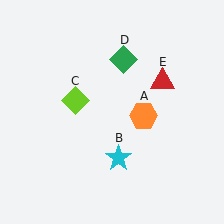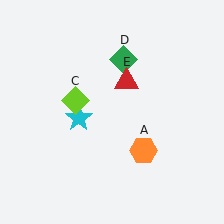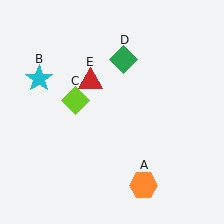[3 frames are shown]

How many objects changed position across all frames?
3 objects changed position: orange hexagon (object A), cyan star (object B), red triangle (object E).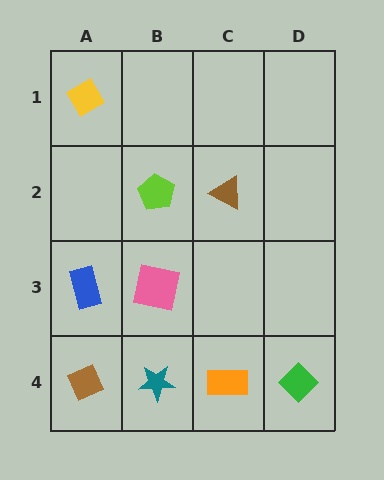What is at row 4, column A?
A brown diamond.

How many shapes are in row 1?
1 shape.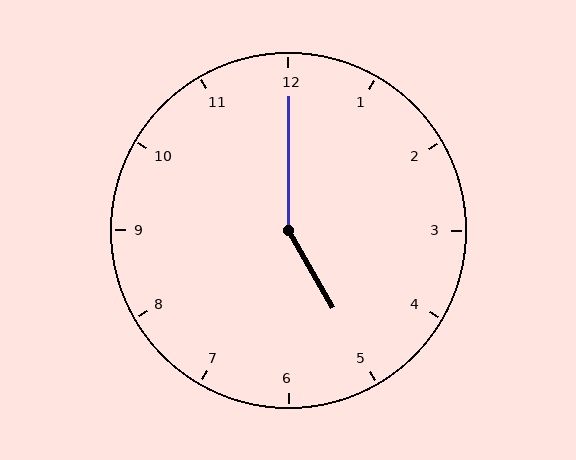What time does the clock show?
5:00.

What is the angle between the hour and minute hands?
Approximately 150 degrees.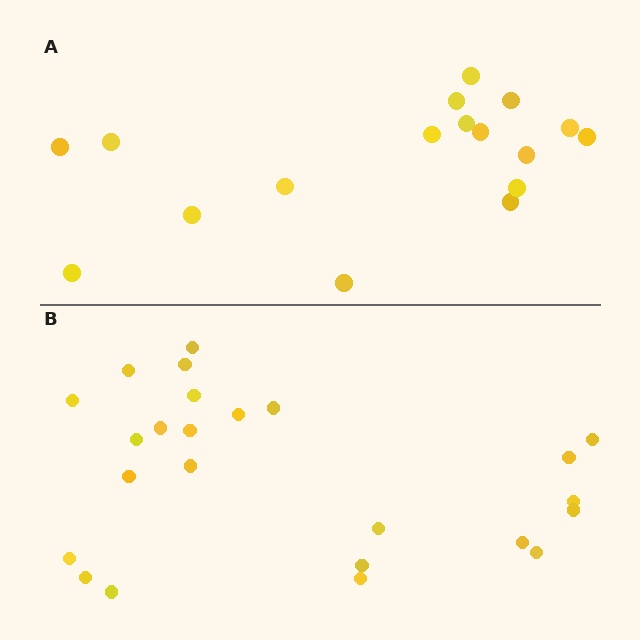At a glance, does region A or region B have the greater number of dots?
Region B (the bottom region) has more dots.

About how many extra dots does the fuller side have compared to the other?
Region B has roughly 8 or so more dots than region A.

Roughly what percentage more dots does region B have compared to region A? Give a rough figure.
About 40% more.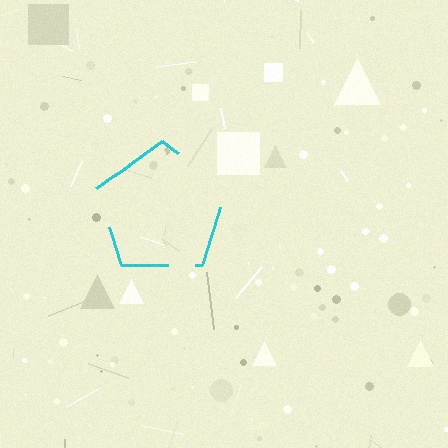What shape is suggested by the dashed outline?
The dashed outline suggests a pentagon.